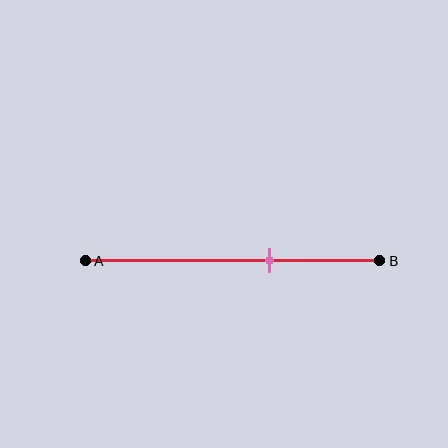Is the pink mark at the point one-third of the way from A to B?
No, the mark is at about 60% from A, not at the 33% one-third point.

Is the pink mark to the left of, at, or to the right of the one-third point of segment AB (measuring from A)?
The pink mark is to the right of the one-third point of segment AB.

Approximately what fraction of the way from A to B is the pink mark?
The pink mark is approximately 60% of the way from A to B.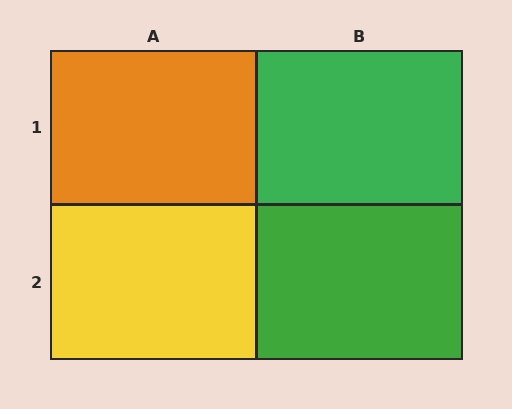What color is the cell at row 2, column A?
Yellow.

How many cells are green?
2 cells are green.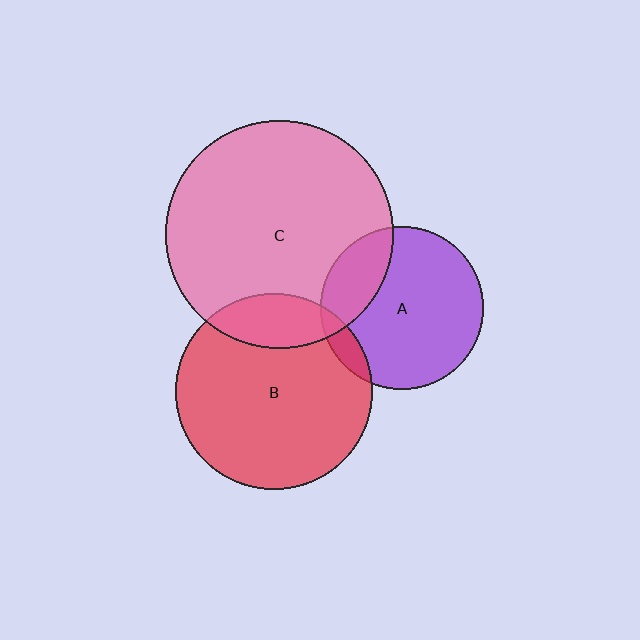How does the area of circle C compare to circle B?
Approximately 1.3 times.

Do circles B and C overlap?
Yes.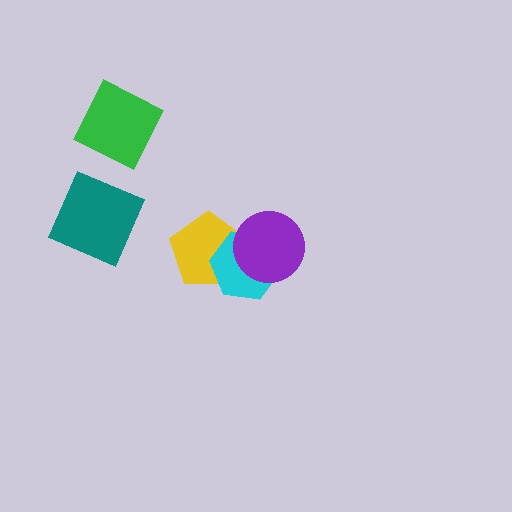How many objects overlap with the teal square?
0 objects overlap with the teal square.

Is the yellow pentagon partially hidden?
Yes, it is partially covered by another shape.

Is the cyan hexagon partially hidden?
Yes, it is partially covered by another shape.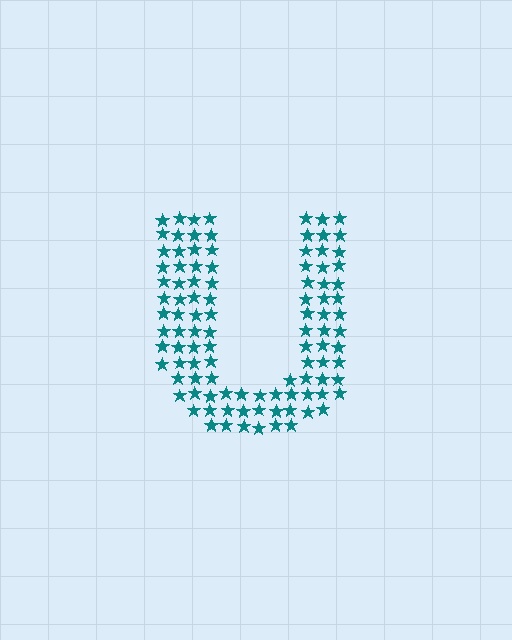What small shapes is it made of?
It is made of small stars.